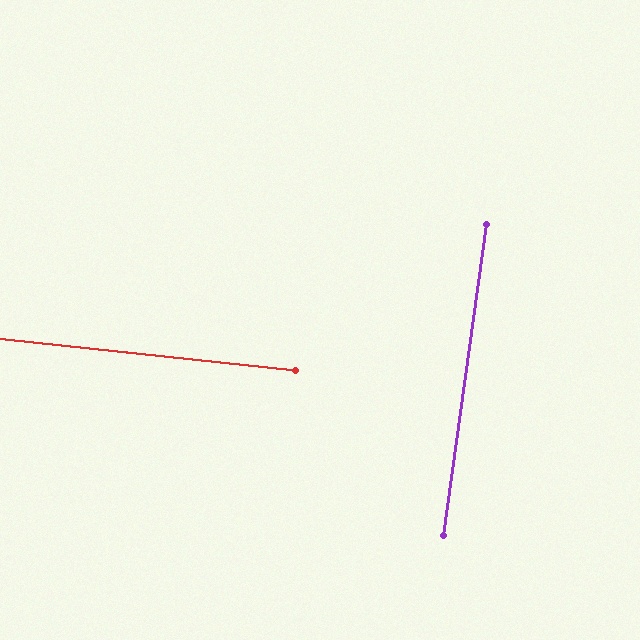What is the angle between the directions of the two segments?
Approximately 88 degrees.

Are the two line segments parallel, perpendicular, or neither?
Perpendicular — they meet at approximately 88°.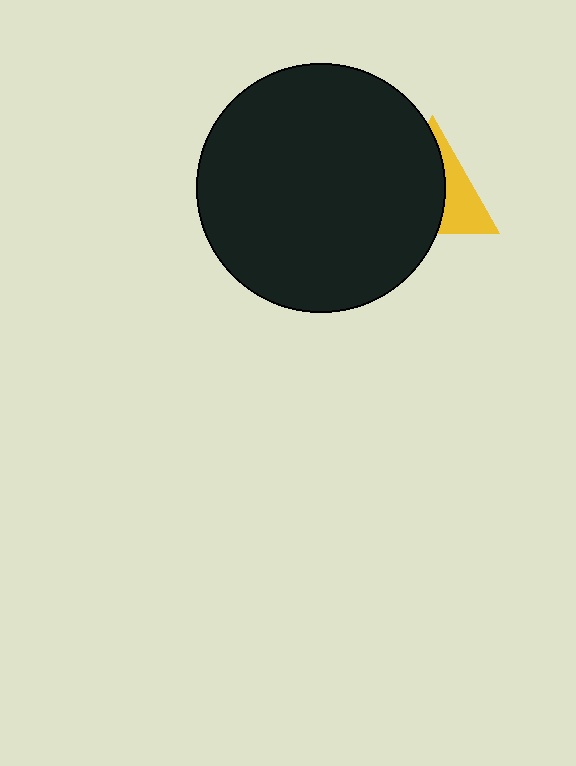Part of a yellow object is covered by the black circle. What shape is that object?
It is a triangle.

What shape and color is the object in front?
The object in front is a black circle.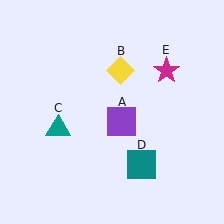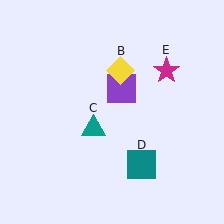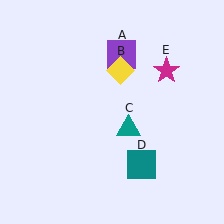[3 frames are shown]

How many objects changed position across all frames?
2 objects changed position: purple square (object A), teal triangle (object C).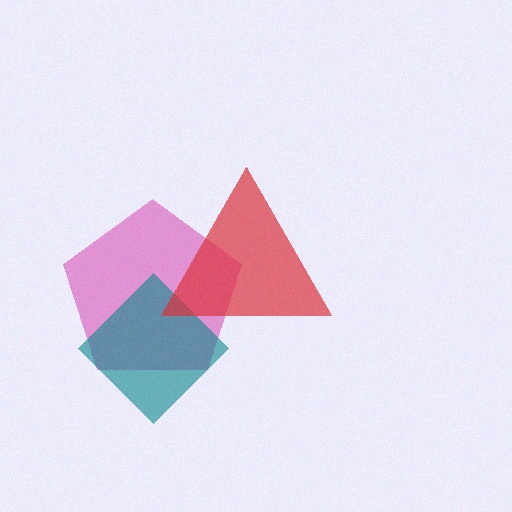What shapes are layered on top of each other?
The layered shapes are: a pink pentagon, a teal diamond, a red triangle.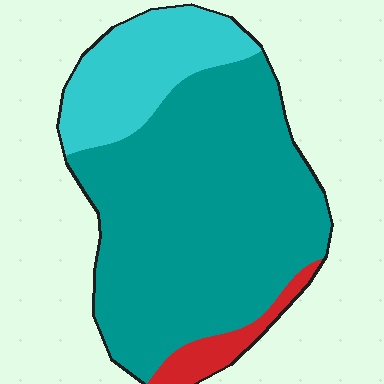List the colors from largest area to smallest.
From largest to smallest: teal, cyan, red.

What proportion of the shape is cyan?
Cyan takes up about one fifth (1/5) of the shape.